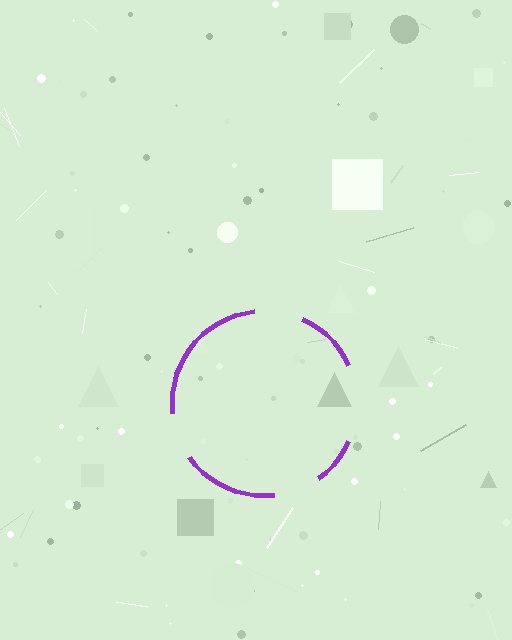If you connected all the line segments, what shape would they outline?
They would outline a circle.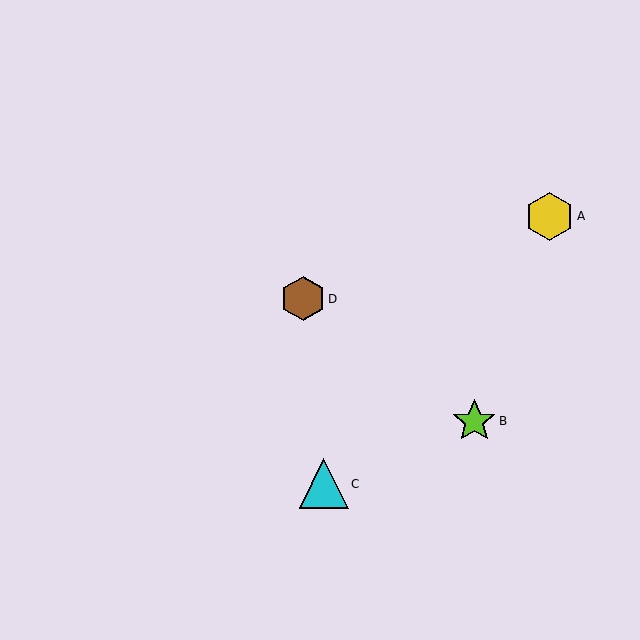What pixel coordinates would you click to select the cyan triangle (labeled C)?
Click at (324, 484) to select the cyan triangle C.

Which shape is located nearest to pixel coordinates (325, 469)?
The cyan triangle (labeled C) at (324, 484) is nearest to that location.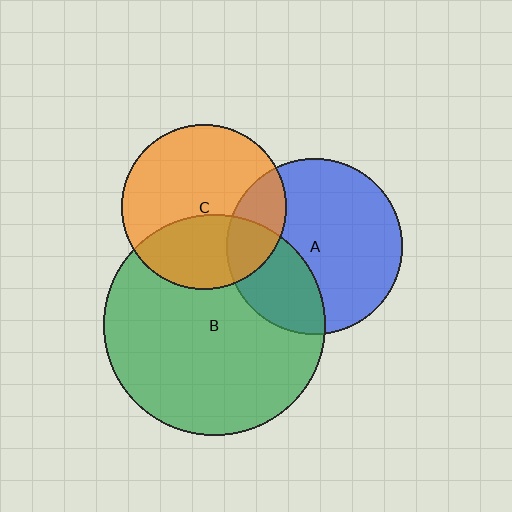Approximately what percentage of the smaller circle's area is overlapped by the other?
Approximately 35%.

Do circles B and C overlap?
Yes.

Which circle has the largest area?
Circle B (green).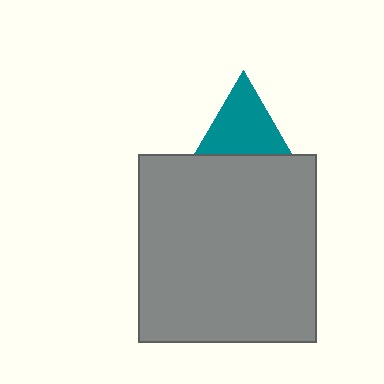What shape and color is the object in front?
The object in front is a gray rectangle.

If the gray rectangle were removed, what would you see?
You would see the complete teal triangle.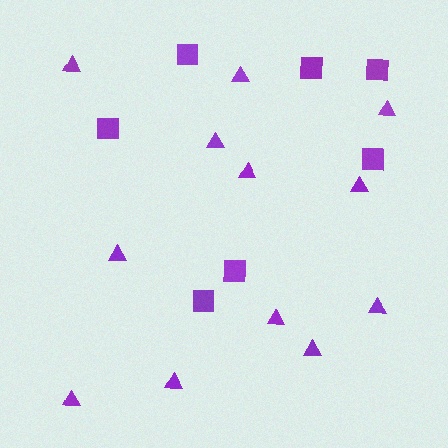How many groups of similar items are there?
There are 2 groups: one group of triangles (12) and one group of squares (7).